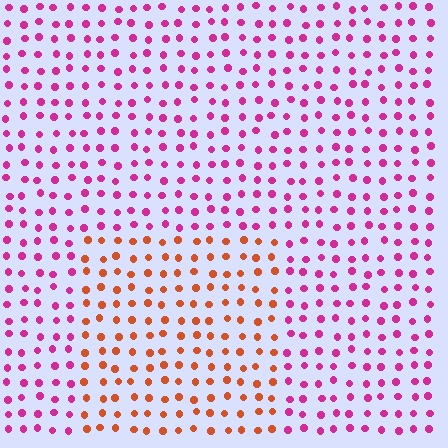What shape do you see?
I see a rectangle.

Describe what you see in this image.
The image is filled with small magenta elements in a uniform arrangement. A rectangle-shaped region is visible where the elements are tinted to a slightly different hue, forming a subtle color boundary.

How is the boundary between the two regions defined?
The boundary is defined purely by a slight shift in hue (about 55 degrees). Spacing, size, and orientation are identical on both sides.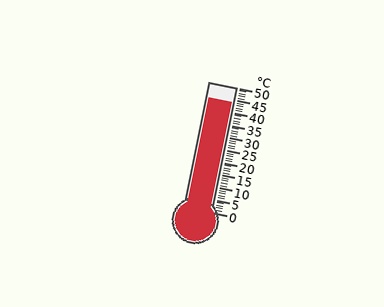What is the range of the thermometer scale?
The thermometer scale ranges from 0°C to 50°C.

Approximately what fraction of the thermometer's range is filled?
The thermometer is filled to approximately 90% of its range.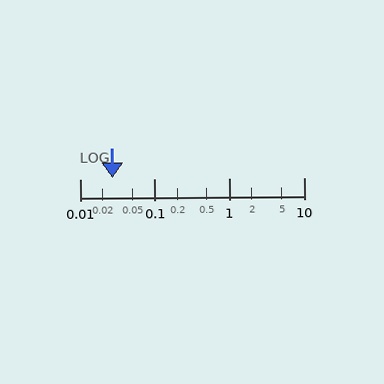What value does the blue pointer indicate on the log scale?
The pointer indicates approximately 0.027.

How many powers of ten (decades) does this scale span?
The scale spans 3 decades, from 0.01 to 10.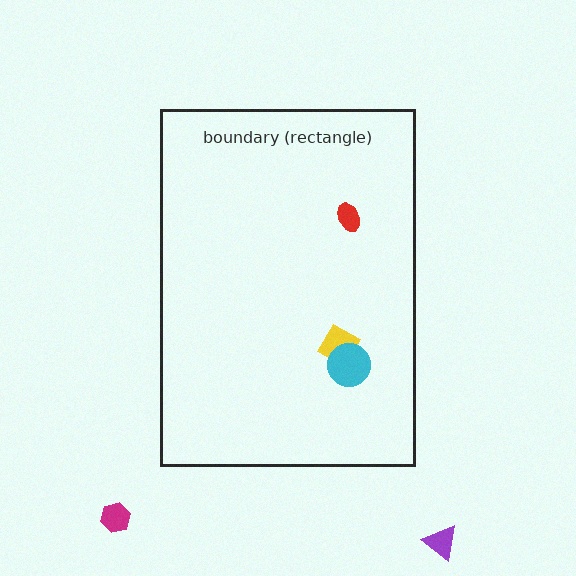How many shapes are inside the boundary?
3 inside, 2 outside.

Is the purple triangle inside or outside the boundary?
Outside.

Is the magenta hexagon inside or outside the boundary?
Outside.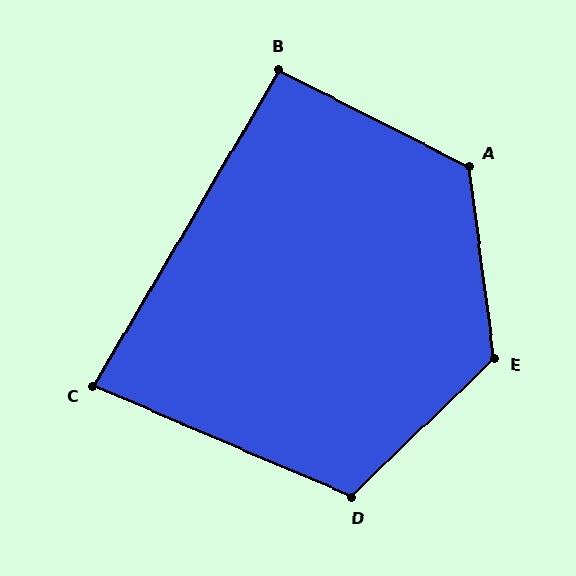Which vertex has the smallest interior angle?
C, at approximately 83 degrees.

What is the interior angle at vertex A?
Approximately 124 degrees (obtuse).